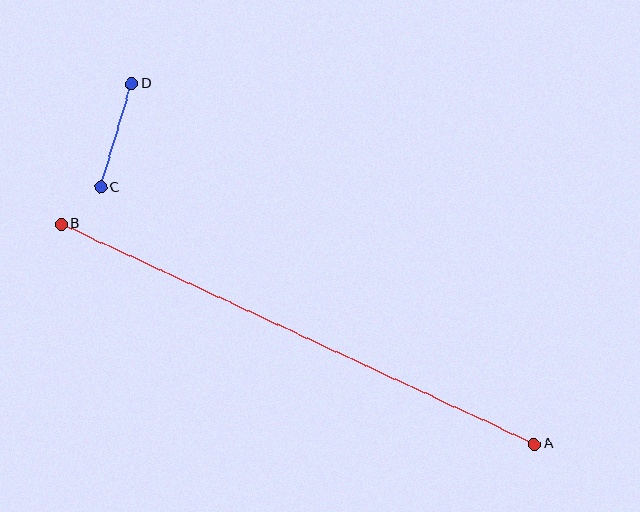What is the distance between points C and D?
The distance is approximately 108 pixels.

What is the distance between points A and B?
The distance is approximately 522 pixels.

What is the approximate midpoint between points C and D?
The midpoint is at approximately (116, 135) pixels.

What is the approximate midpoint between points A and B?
The midpoint is at approximately (297, 334) pixels.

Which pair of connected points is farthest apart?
Points A and B are farthest apart.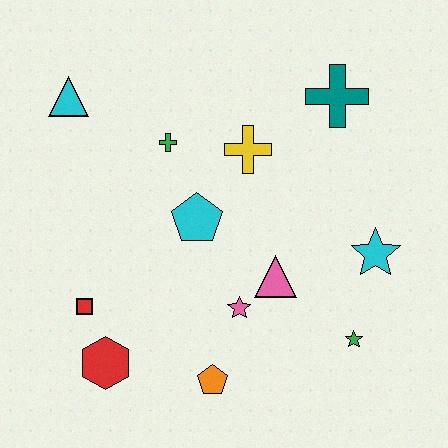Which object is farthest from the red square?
The teal cross is farthest from the red square.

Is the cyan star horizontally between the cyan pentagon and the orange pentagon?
No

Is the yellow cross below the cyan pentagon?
No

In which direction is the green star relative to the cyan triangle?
The green star is to the right of the cyan triangle.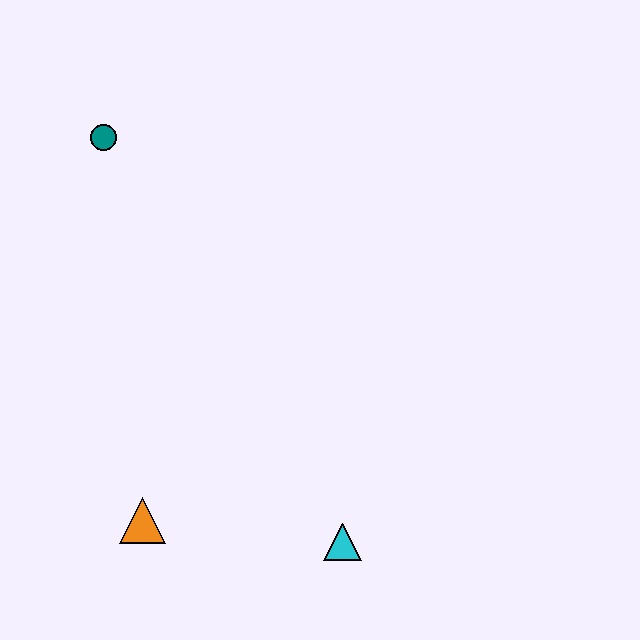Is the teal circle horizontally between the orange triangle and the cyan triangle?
No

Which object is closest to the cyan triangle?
The orange triangle is closest to the cyan triangle.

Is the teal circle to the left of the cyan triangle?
Yes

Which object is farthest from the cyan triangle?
The teal circle is farthest from the cyan triangle.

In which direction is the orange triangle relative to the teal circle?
The orange triangle is below the teal circle.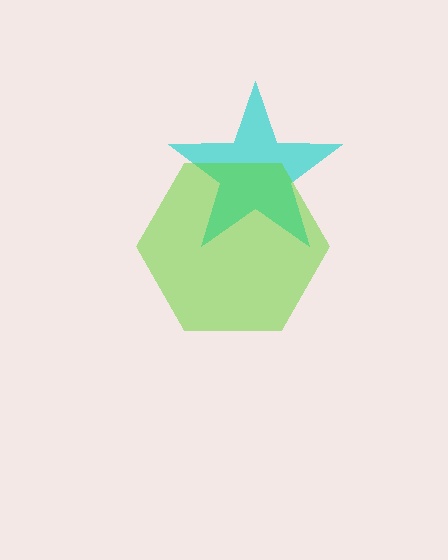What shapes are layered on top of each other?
The layered shapes are: a cyan star, a lime hexagon.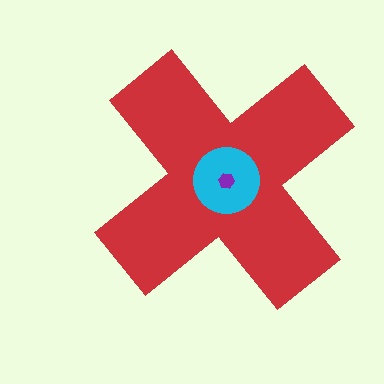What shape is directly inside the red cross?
The cyan circle.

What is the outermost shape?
The red cross.